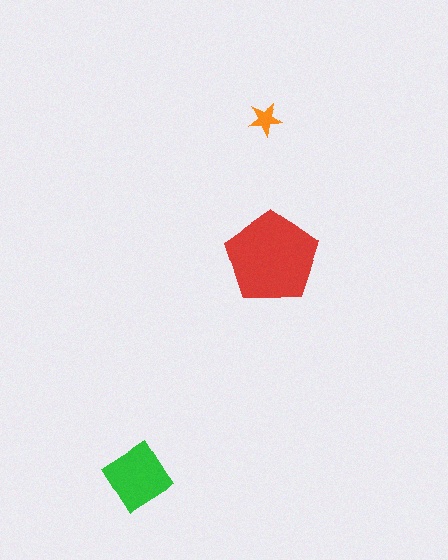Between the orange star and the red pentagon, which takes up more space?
The red pentagon.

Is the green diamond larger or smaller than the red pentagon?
Smaller.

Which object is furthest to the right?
The red pentagon is rightmost.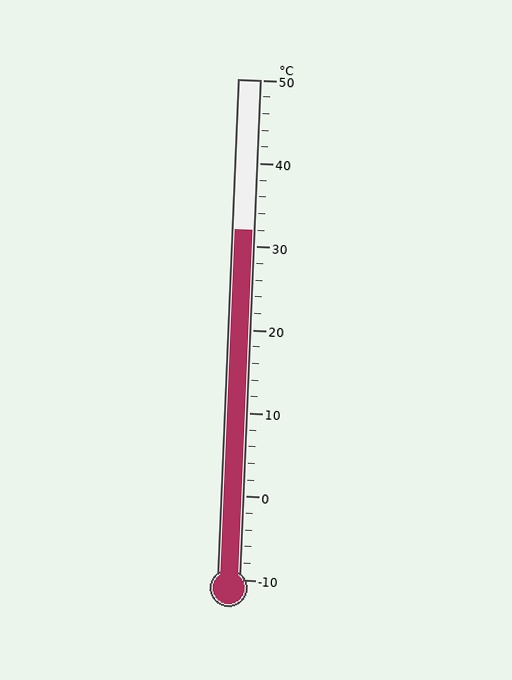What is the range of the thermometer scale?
The thermometer scale ranges from -10°C to 50°C.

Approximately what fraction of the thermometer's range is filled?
The thermometer is filled to approximately 70% of its range.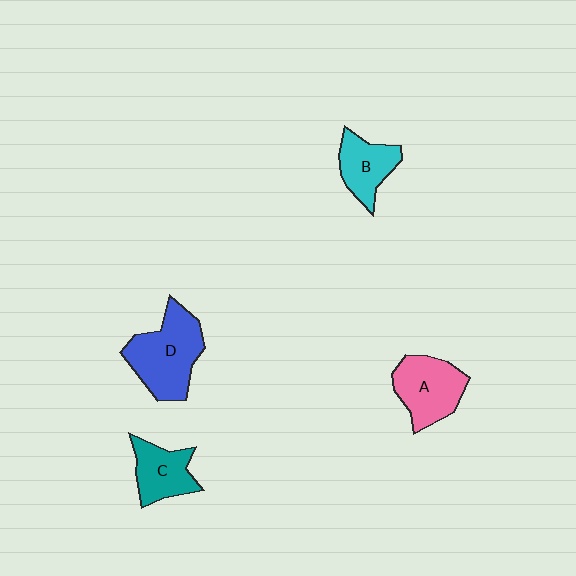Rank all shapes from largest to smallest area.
From largest to smallest: D (blue), A (pink), C (teal), B (cyan).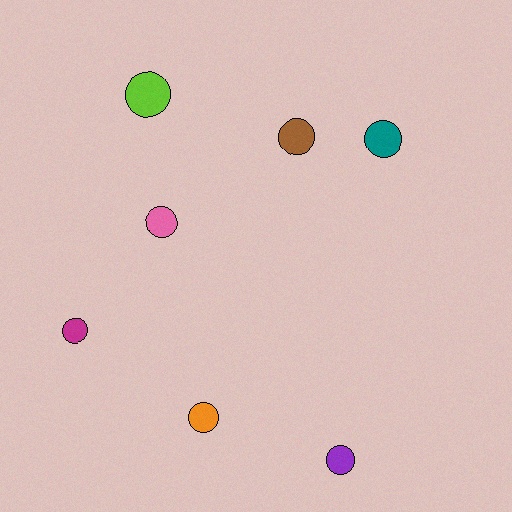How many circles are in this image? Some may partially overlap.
There are 7 circles.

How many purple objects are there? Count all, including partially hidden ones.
There is 1 purple object.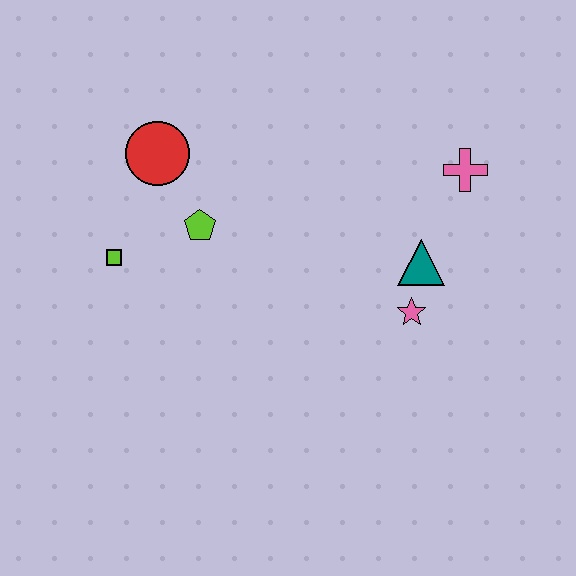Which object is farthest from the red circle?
The pink cross is farthest from the red circle.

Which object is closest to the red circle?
The lime pentagon is closest to the red circle.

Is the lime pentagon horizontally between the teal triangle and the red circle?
Yes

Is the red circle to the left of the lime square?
No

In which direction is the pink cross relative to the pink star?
The pink cross is above the pink star.